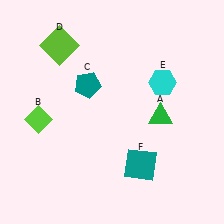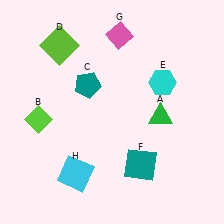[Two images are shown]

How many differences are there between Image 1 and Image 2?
There are 2 differences between the two images.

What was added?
A pink diamond (G), a cyan square (H) were added in Image 2.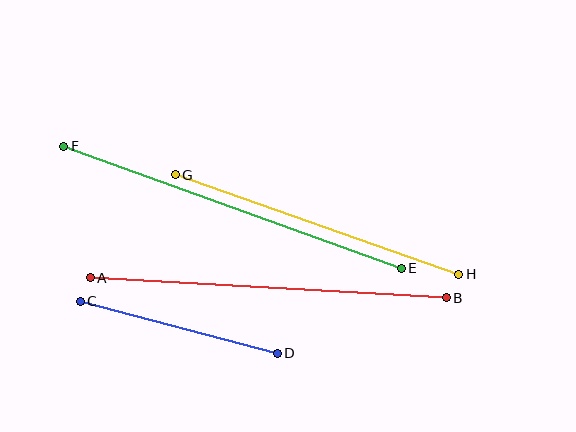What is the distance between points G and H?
The distance is approximately 300 pixels.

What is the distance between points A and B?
The distance is approximately 356 pixels.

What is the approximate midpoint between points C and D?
The midpoint is at approximately (179, 327) pixels.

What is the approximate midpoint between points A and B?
The midpoint is at approximately (268, 288) pixels.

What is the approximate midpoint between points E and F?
The midpoint is at approximately (232, 207) pixels.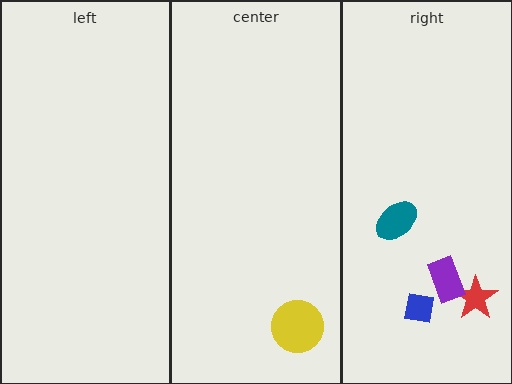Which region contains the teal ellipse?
The right region.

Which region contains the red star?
The right region.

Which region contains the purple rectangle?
The right region.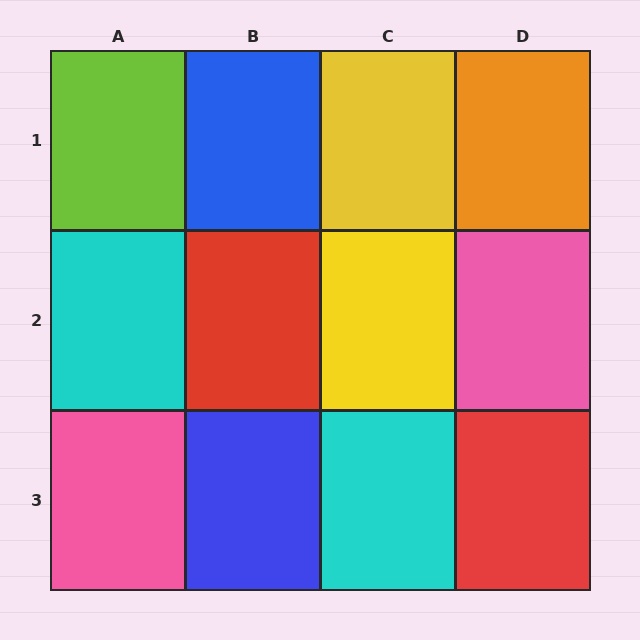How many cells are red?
2 cells are red.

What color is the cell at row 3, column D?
Red.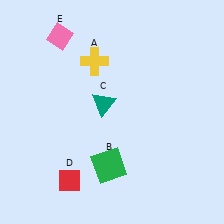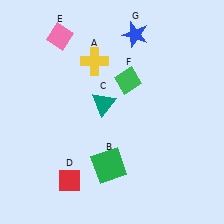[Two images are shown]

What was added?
A green diamond (F), a blue star (G) were added in Image 2.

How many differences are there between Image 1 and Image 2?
There are 2 differences between the two images.